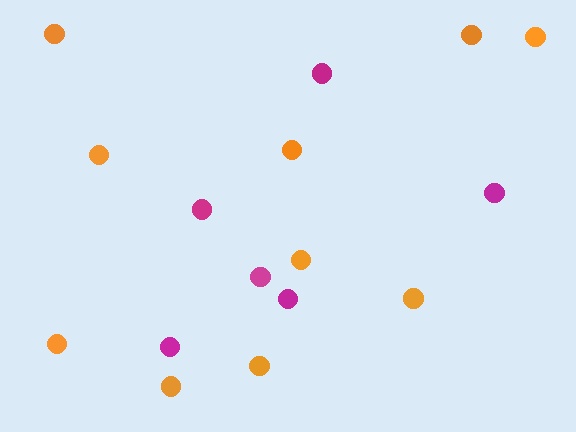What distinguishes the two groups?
There are 2 groups: one group of orange circles (10) and one group of magenta circles (6).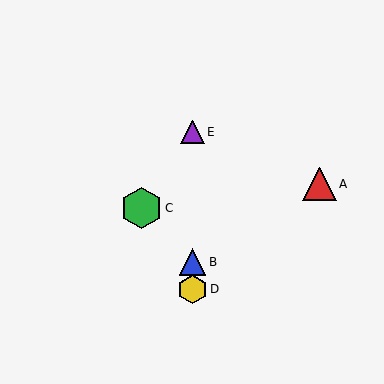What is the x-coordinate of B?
Object B is at x≈193.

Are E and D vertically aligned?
Yes, both are at x≈193.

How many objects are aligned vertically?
3 objects (B, D, E) are aligned vertically.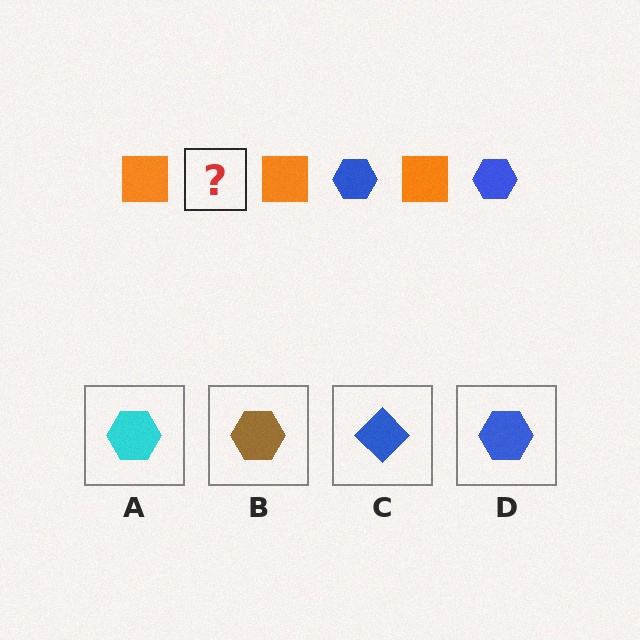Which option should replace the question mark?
Option D.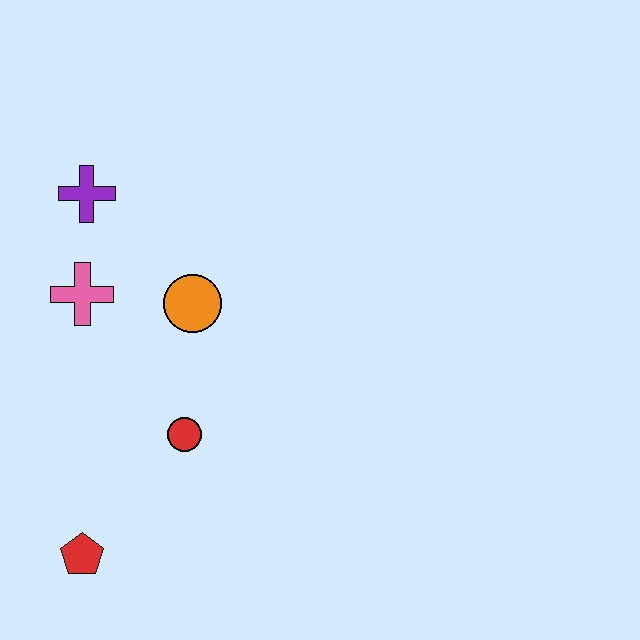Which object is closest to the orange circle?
The pink cross is closest to the orange circle.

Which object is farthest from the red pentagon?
The purple cross is farthest from the red pentagon.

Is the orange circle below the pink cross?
Yes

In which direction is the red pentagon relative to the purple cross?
The red pentagon is below the purple cross.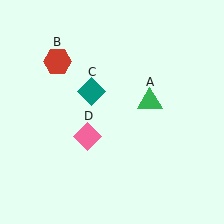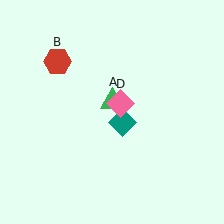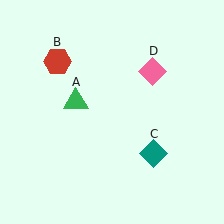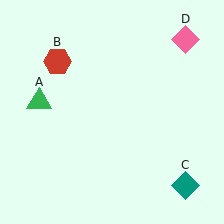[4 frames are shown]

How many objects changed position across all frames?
3 objects changed position: green triangle (object A), teal diamond (object C), pink diamond (object D).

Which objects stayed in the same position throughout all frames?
Red hexagon (object B) remained stationary.